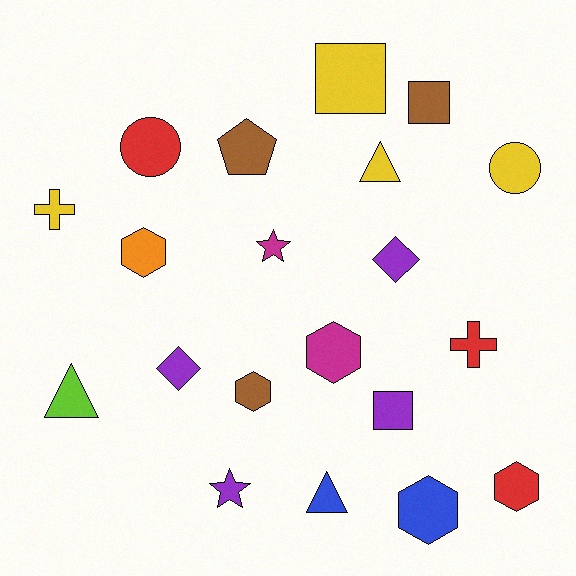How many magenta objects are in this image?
There are 2 magenta objects.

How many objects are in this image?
There are 20 objects.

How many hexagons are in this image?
There are 5 hexagons.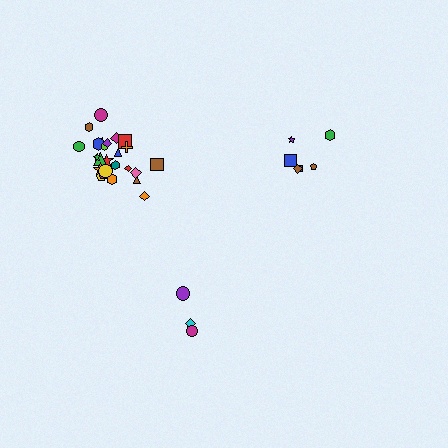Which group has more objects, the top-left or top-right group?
The top-left group.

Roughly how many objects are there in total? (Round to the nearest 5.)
Roughly 35 objects in total.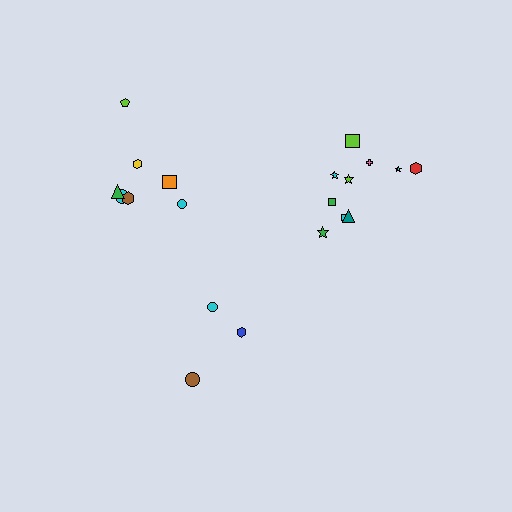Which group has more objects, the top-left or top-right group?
The top-right group.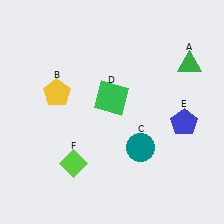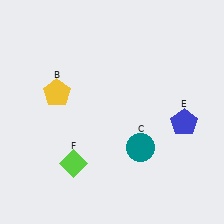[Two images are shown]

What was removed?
The green square (D), the green triangle (A) were removed in Image 2.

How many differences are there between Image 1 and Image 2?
There are 2 differences between the two images.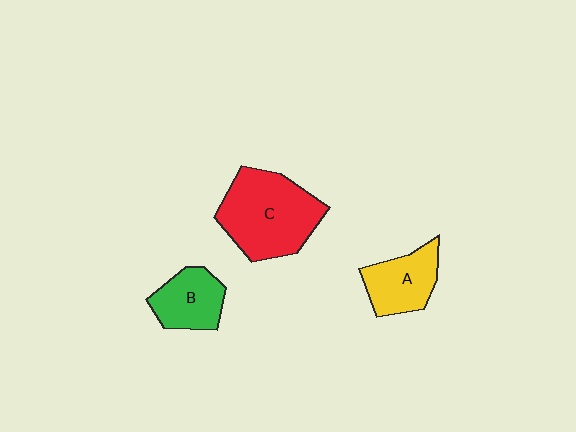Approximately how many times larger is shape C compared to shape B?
Approximately 1.9 times.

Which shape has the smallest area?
Shape B (green).